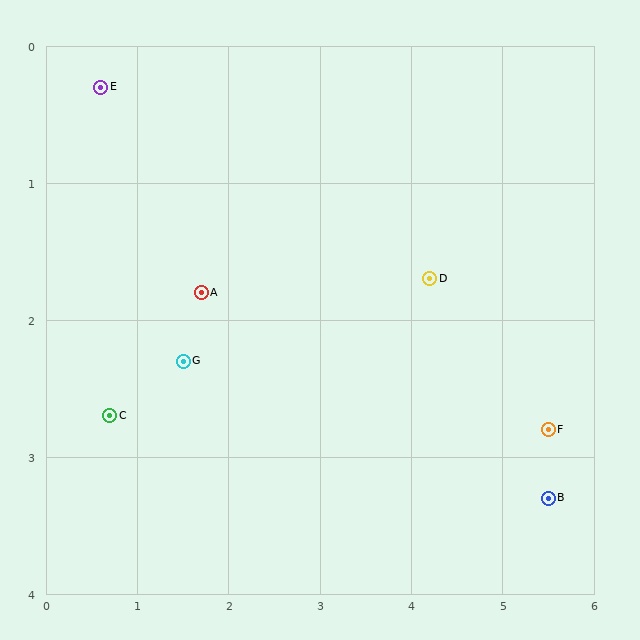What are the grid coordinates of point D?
Point D is at approximately (4.2, 1.7).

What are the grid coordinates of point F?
Point F is at approximately (5.5, 2.8).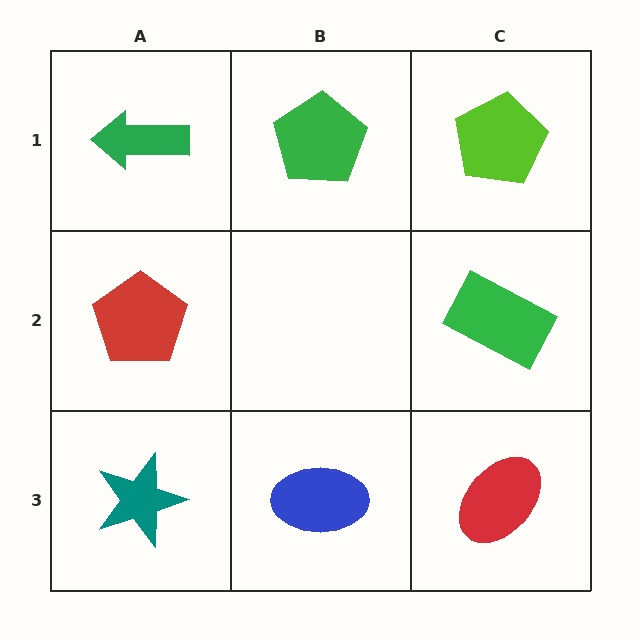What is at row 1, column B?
A green pentagon.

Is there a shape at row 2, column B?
No, that cell is empty.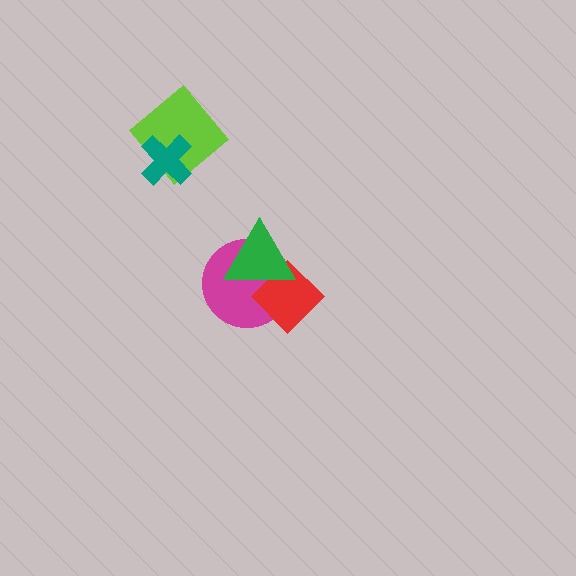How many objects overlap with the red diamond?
2 objects overlap with the red diamond.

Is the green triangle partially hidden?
No, no other shape covers it.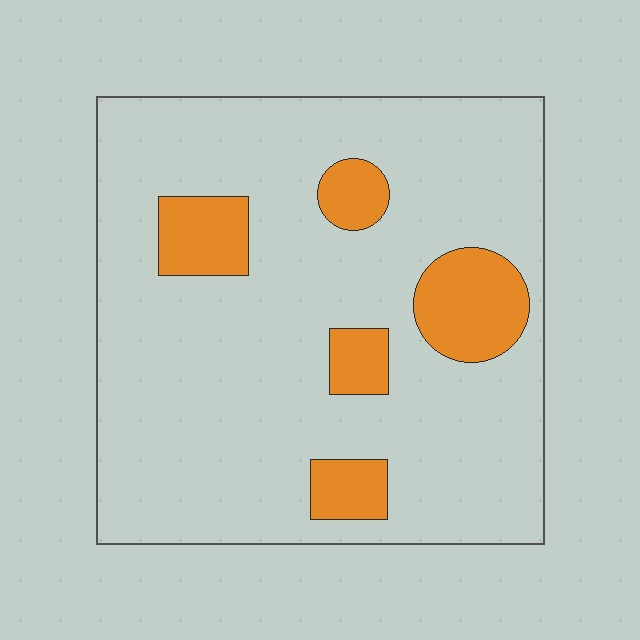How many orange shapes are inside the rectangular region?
5.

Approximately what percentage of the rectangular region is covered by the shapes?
Approximately 15%.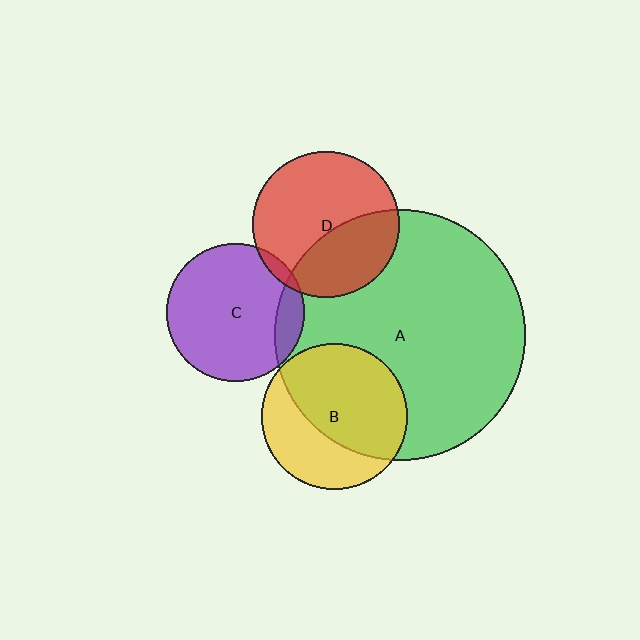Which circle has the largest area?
Circle A (green).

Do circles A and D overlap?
Yes.